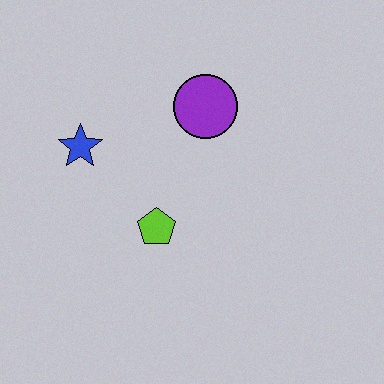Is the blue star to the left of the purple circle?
Yes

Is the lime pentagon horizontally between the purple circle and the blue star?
Yes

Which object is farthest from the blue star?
The purple circle is farthest from the blue star.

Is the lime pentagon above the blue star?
No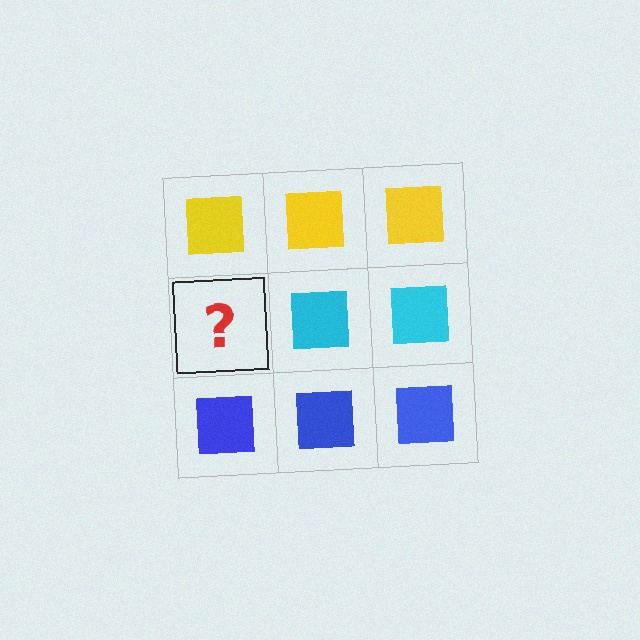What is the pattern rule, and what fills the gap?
The rule is that each row has a consistent color. The gap should be filled with a cyan square.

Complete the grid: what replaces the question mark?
The question mark should be replaced with a cyan square.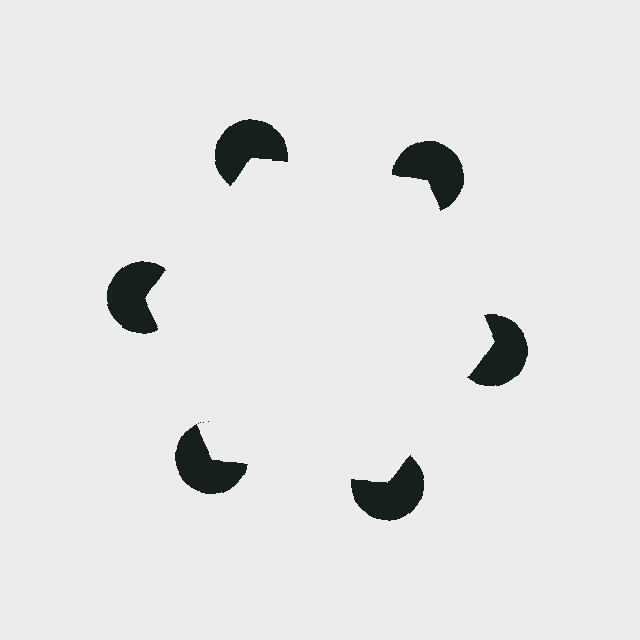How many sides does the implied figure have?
6 sides.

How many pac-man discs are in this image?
There are 6 — one at each vertex of the illusory hexagon.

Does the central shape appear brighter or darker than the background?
It typically appears slightly brighter than the background, even though no actual brightness change is drawn.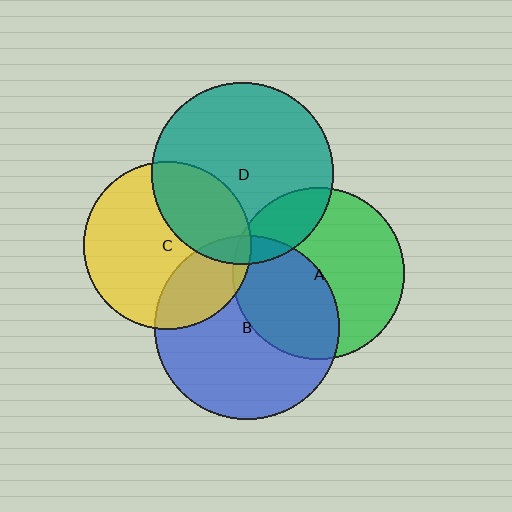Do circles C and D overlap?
Yes.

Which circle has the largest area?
Circle B (blue).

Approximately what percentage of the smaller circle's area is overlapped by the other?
Approximately 30%.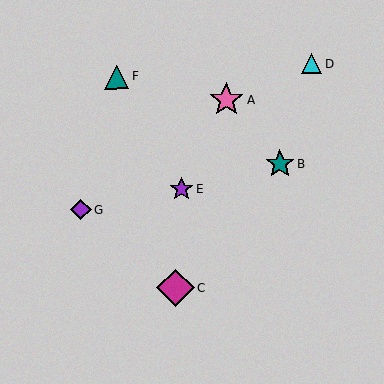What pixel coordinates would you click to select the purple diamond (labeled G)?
Click at (81, 210) to select the purple diamond G.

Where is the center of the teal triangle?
The center of the teal triangle is at (117, 77).